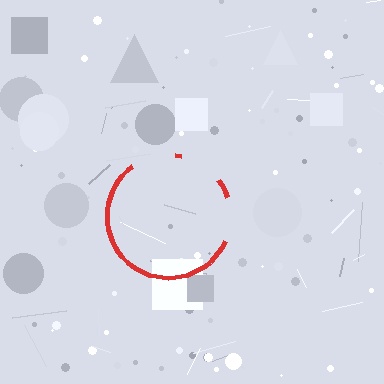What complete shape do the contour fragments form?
The contour fragments form a circle.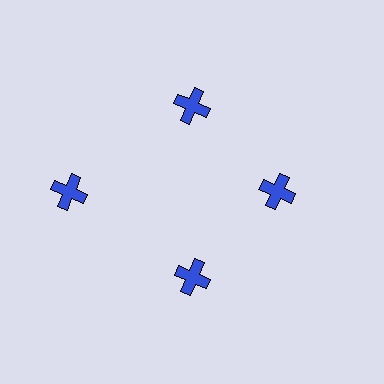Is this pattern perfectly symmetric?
No. The 4 blue crosses are arranged in a ring, but one element near the 9 o'clock position is pushed outward from the center, breaking the 4-fold rotational symmetry.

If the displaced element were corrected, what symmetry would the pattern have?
It would have 4-fold rotational symmetry — the pattern would map onto itself every 90 degrees.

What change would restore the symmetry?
The symmetry would be restored by moving it inward, back onto the ring so that all 4 crosses sit at equal angles and equal distance from the center.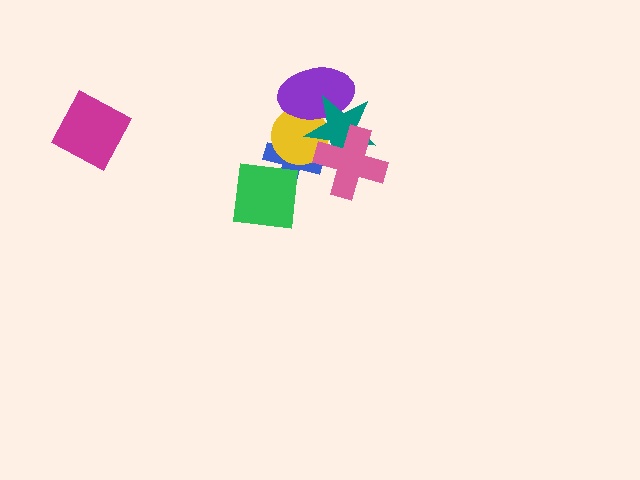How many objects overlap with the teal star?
4 objects overlap with the teal star.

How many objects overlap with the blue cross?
4 objects overlap with the blue cross.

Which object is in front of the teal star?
The pink cross is in front of the teal star.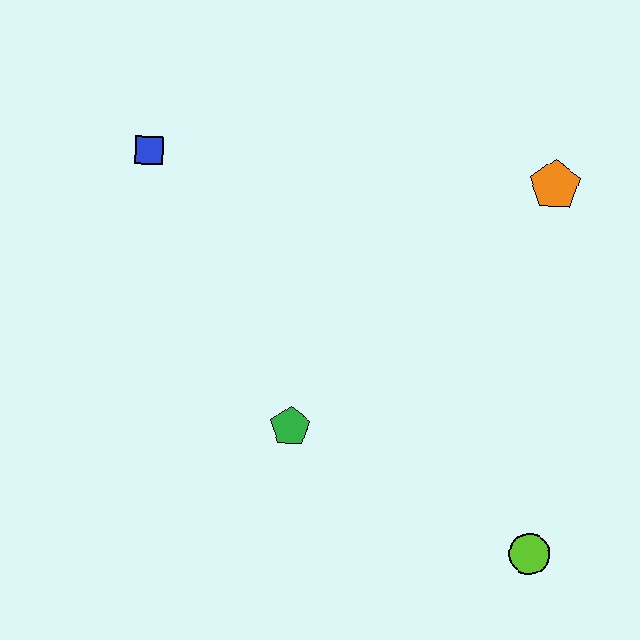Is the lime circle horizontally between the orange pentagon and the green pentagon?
Yes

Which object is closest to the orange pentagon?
The green pentagon is closest to the orange pentagon.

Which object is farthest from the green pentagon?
The orange pentagon is farthest from the green pentagon.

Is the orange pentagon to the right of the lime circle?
Yes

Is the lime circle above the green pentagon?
No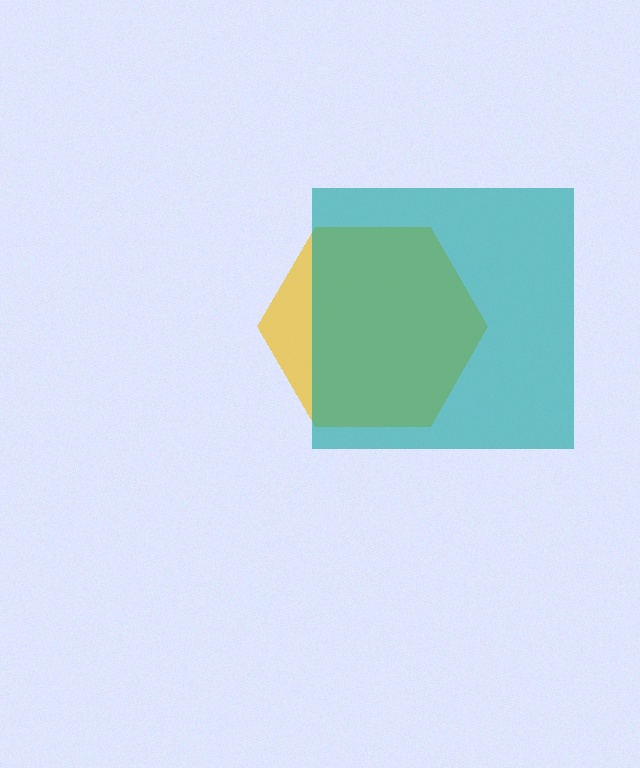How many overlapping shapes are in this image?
There are 2 overlapping shapes in the image.